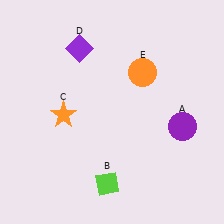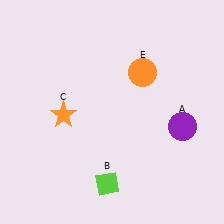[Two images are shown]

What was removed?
The purple diamond (D) was removed in Image 2.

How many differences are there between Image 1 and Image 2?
There is 1 difference between the two images.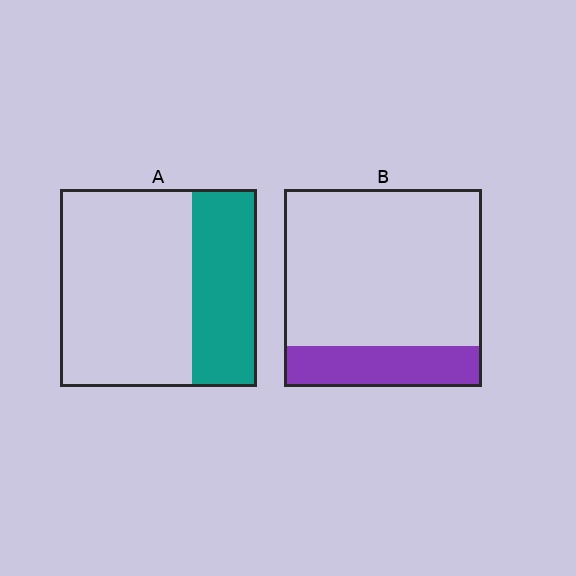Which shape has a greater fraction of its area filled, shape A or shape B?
Shape A.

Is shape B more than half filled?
No.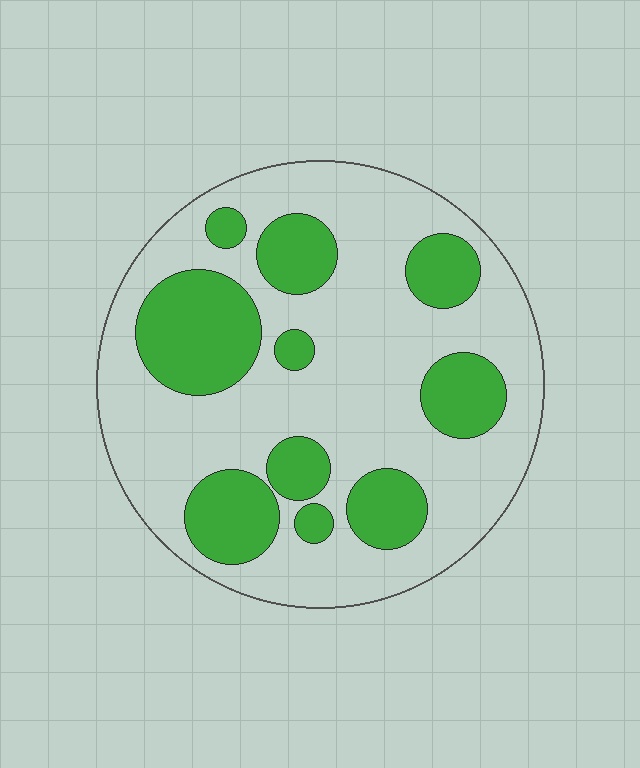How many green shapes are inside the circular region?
10.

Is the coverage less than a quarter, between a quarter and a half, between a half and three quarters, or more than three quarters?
Between a quarter and a half.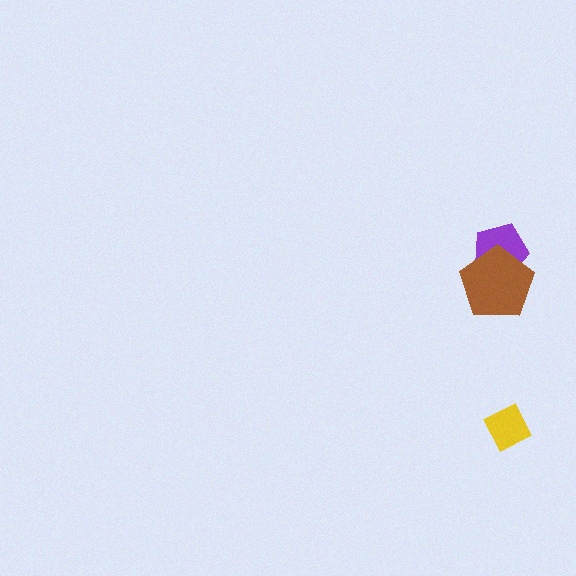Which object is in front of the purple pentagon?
The brown pentagon is in front of the purple pentagon.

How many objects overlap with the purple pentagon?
1 object overlaps with the purple pentagon.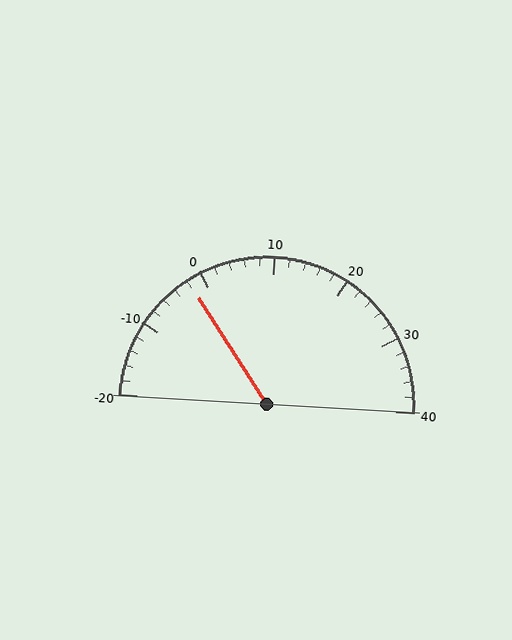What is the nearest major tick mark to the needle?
The nearest major tick mark is 0.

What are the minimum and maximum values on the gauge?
The gauge ranges from -20 to 40.